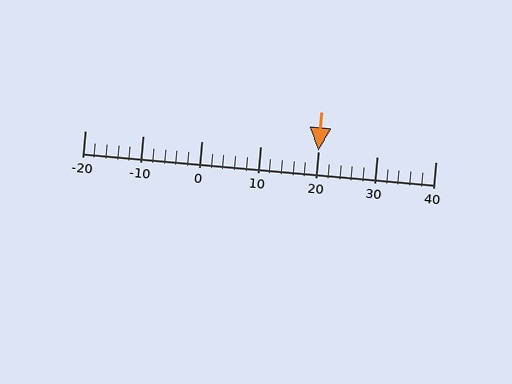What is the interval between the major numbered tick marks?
The major tick marks are spaced 10 units apart.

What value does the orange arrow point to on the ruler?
The orange arrow points to approximately 20.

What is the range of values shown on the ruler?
The ruler shows values from -20 to 40.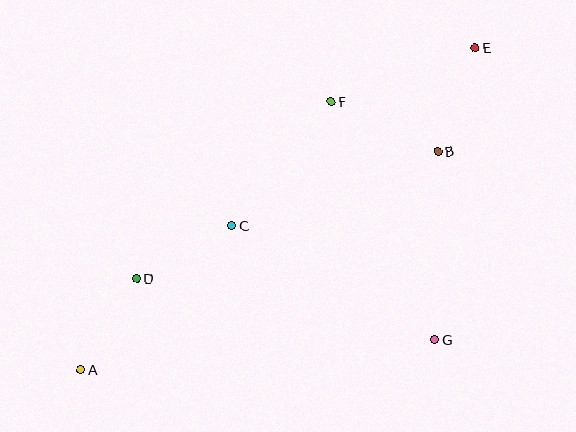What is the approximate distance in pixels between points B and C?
The distance between B and C is approximately 219 pixels.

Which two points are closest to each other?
Points A and D are closest to each other.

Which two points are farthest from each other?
Points A and E are farthest from each other.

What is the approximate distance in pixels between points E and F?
The distance between E and F is approximately 154 pixels.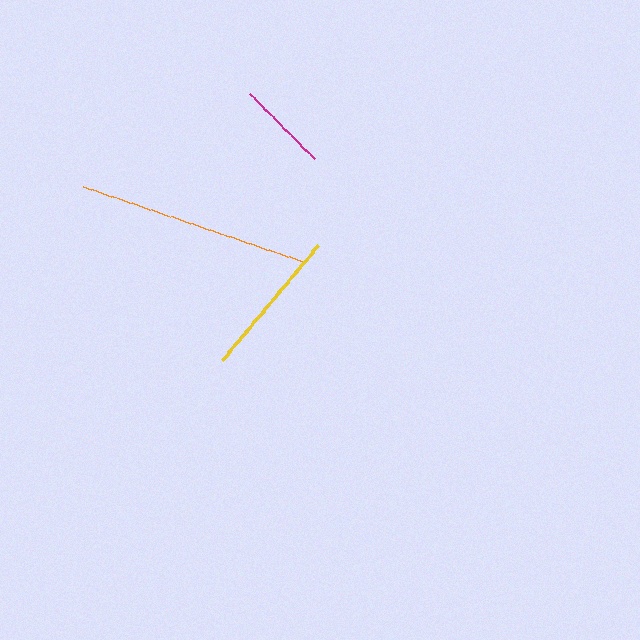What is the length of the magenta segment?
The magenta segment is approximately 91 pixels long.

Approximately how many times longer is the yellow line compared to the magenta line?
The yellow line is approximately 1.7 times the length of the magenta line.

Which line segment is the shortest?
The magenta line is the shortest at approximately 91 pixels.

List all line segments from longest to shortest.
From longest to shortest: orange, yellow, magenta.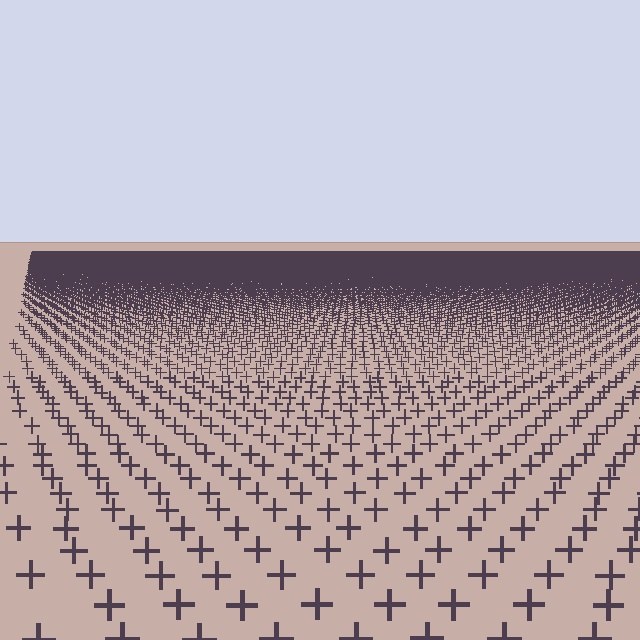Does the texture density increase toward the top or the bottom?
Density increases toward the top.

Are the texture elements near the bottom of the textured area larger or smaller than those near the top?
Larger. Near the bottom, elements are closer to the viewer and appear at a bigger on-screen size.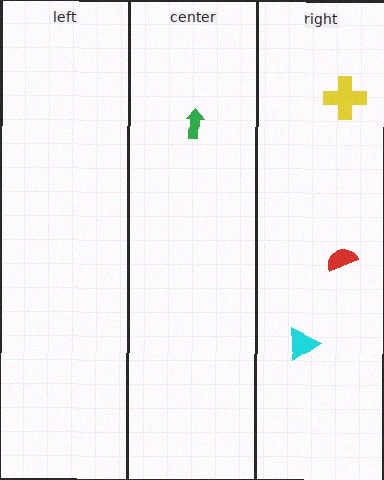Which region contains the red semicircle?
The right region.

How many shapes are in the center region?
1.